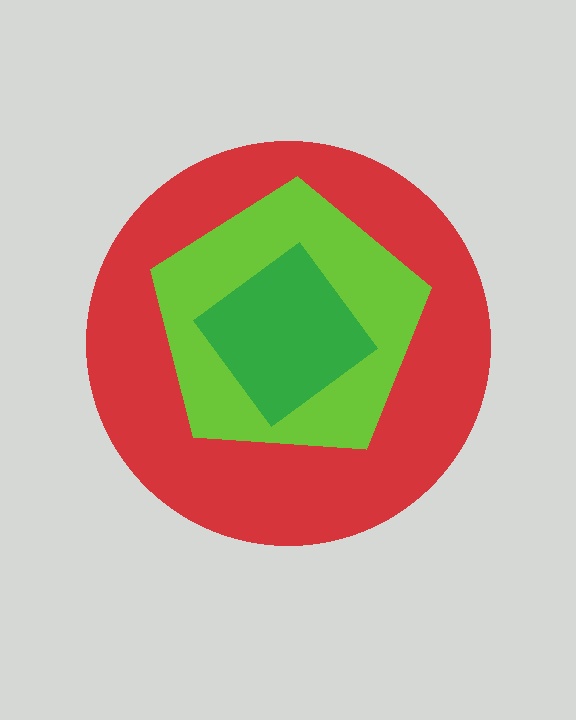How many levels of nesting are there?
3.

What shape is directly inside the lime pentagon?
The green diamond.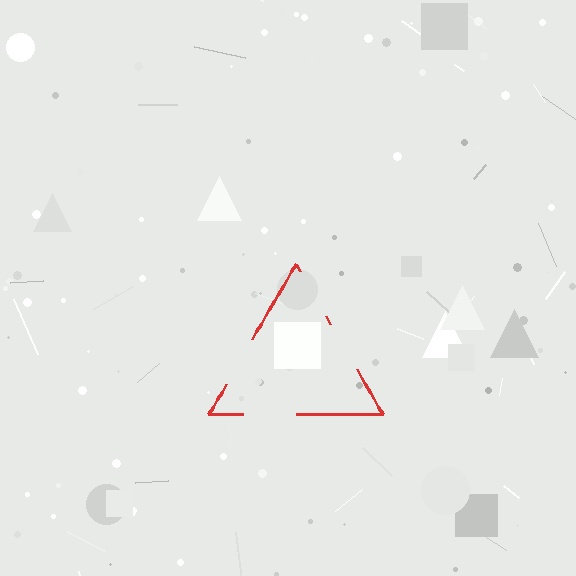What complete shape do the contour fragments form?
The contour fragments form a triangle.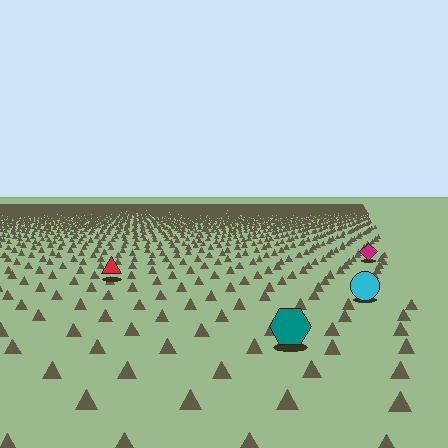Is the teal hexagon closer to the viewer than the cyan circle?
Yes. The teal hexagon is closer — you can tell from the texture gradient: the ground texture is coarser near it.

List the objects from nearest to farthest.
From nearest to farthest: the teal hexagon, the cyan circle, the red triangle, the magenta diamond.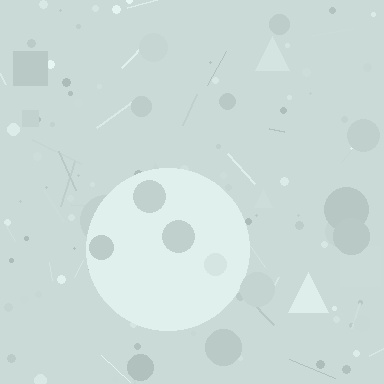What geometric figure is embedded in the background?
A circle is embedded in the background.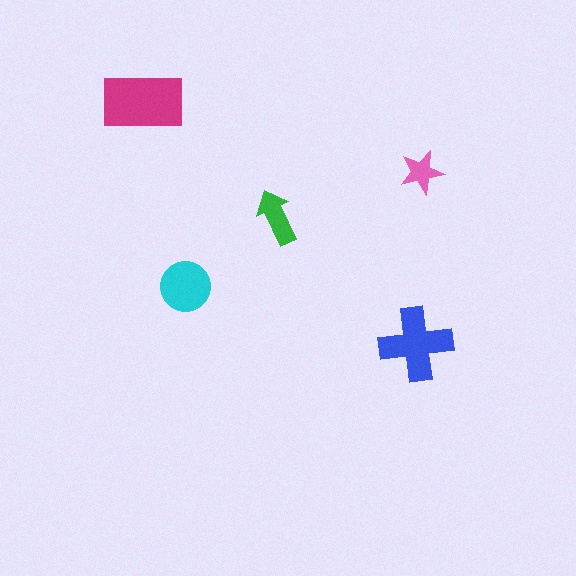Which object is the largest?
The magenta rectangle.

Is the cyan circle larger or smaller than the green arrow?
Larger.